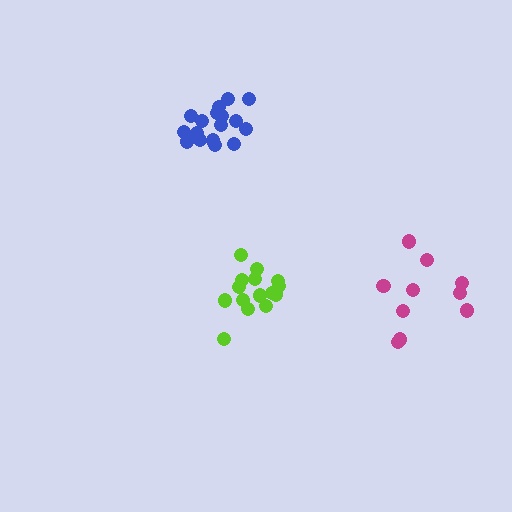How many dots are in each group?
Group 1: 15 dots, Group 2: 11 dots, Group 3: 17 dots (43 total).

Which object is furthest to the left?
The blue cluster is leftmost.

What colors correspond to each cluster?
The clusters are colored: lime, magenta, blue.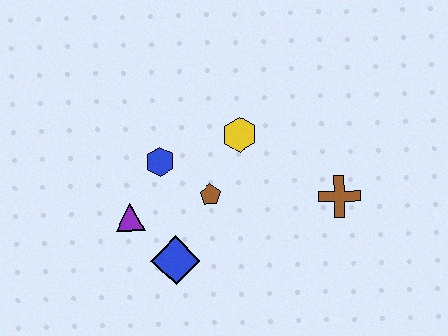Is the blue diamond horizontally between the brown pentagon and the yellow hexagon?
No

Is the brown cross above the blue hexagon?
No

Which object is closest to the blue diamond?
The purple triangle is closest to the blue diamond.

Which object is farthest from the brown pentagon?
The brown cross is farthest from the brown pentagon.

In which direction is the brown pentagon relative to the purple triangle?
The brown pentagon is to the right of the purple triangle.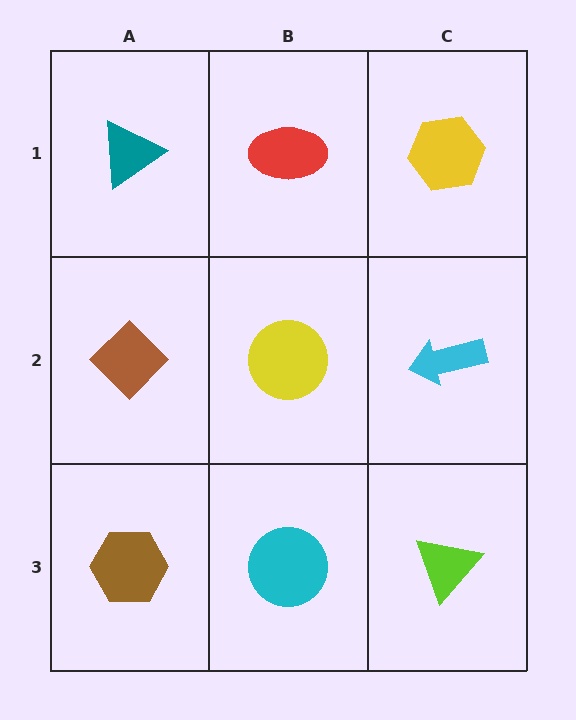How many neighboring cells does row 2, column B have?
4.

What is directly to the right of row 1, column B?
A yellow hexagon.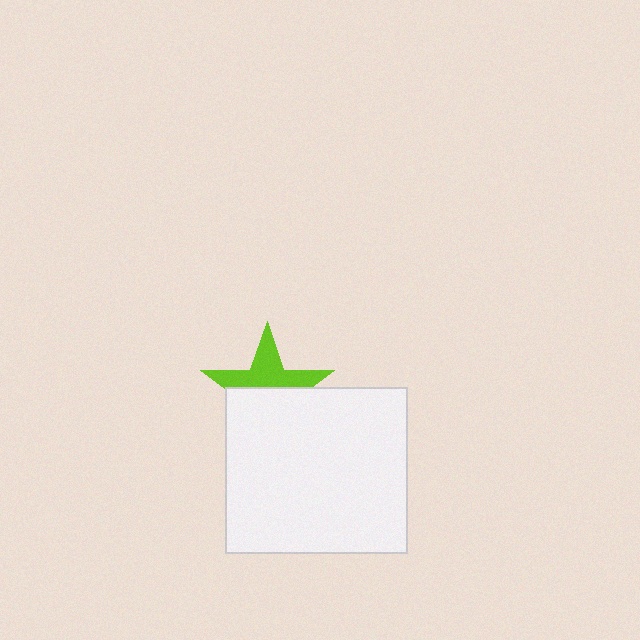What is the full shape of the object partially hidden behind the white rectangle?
The partially hidden object is a lime star.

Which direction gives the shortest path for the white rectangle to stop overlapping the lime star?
Moving down gives the shortest separation.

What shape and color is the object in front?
The object in front is a white rectangle.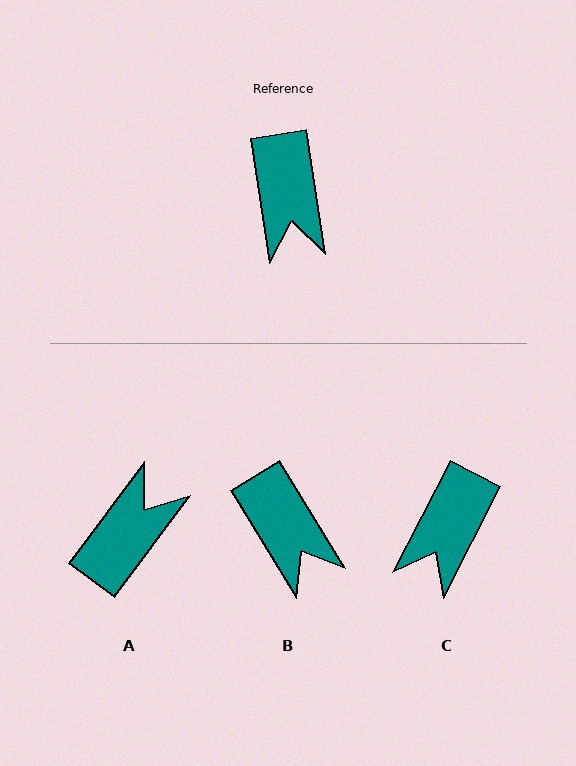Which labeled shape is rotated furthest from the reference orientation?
A, about 134 degrees away.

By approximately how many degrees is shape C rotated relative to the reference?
Approximately 36 degrees clockwise.